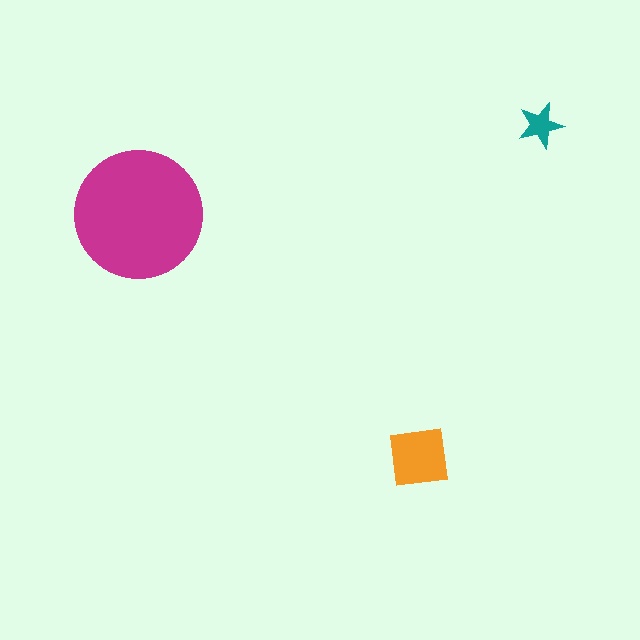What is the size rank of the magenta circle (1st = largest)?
1st.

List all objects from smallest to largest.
The teal star, the orange square, the magenta circle.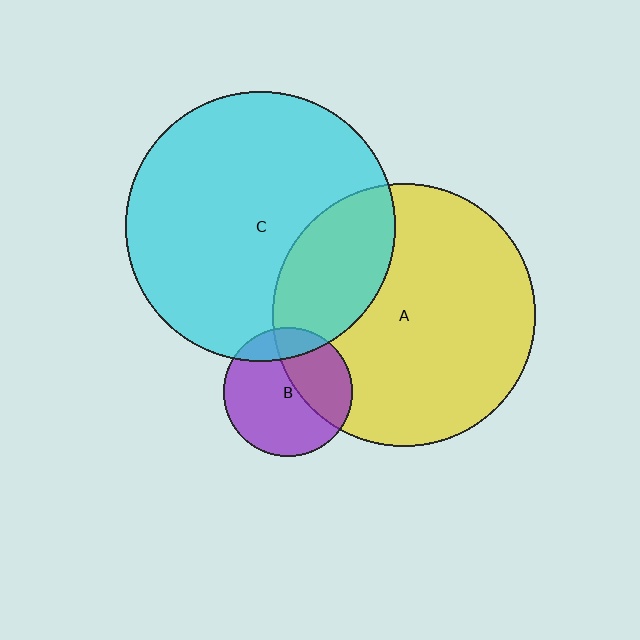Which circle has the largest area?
Circle C (cyan).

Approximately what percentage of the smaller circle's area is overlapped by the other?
Approximately 25%.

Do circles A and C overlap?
Yes.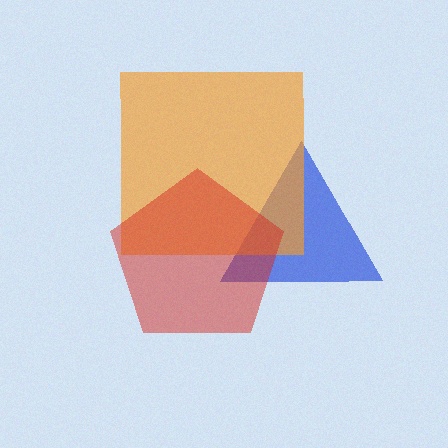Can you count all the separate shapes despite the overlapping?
Yes, there are 3 separate shapes.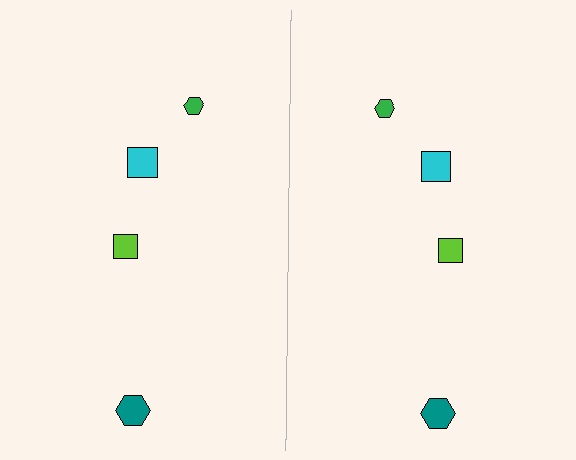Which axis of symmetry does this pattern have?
The pattern has a vertical axis of symmetry running through the center of the image.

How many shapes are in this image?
There are 8 shapes in this image.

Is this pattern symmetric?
Yes, this pattern has bilateral (reflection) symmetry.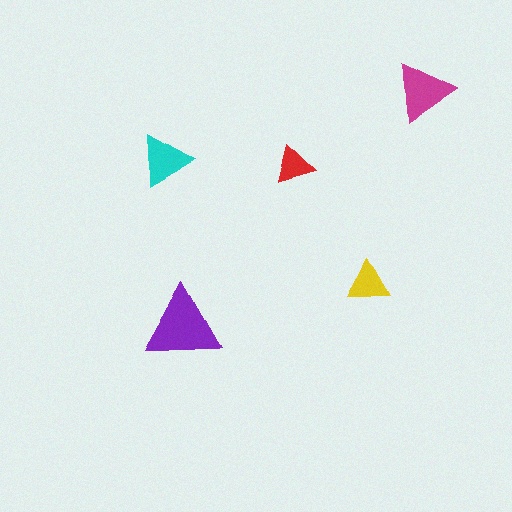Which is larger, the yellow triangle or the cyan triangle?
The cyan one.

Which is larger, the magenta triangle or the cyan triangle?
The magenta one.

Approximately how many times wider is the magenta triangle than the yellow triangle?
About 1.5 times wider.